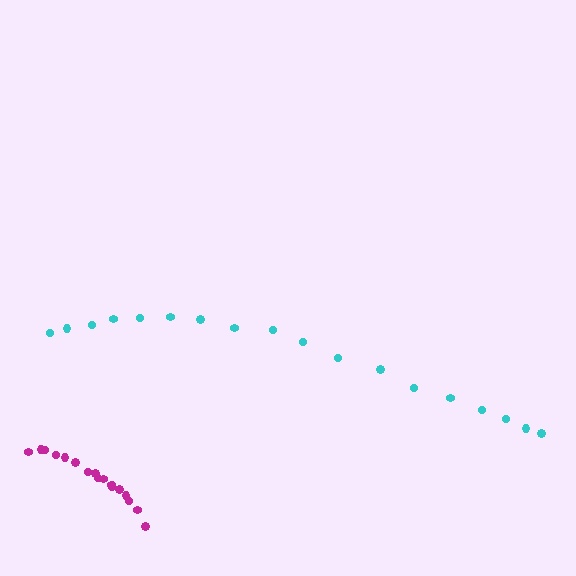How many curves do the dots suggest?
There are 2 distinct paths.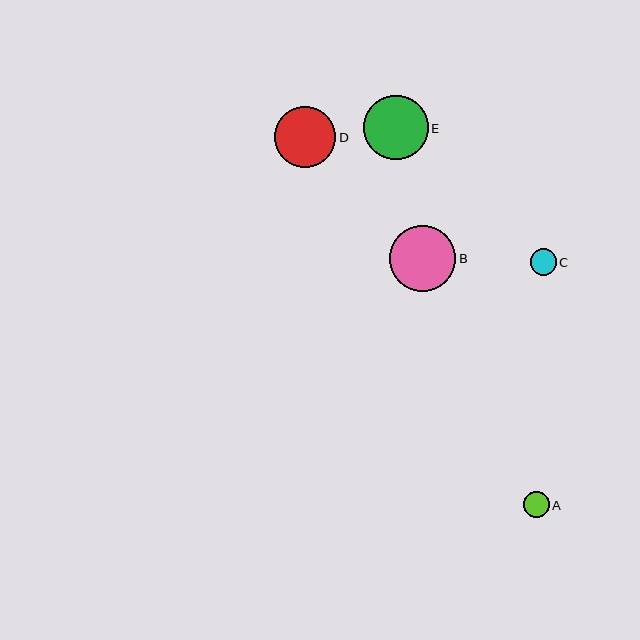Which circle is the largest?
Circle B is the largest with a size of approximately 66 pixels.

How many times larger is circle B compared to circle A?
Circle B is approximately 2.6 times the size of circle A.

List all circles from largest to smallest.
From largest to smallest: B, E, D, C, A.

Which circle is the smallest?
Circle A is the smallest with a size of approximately 26 pixels.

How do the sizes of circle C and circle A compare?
Circle C and circle A are approximately the same size.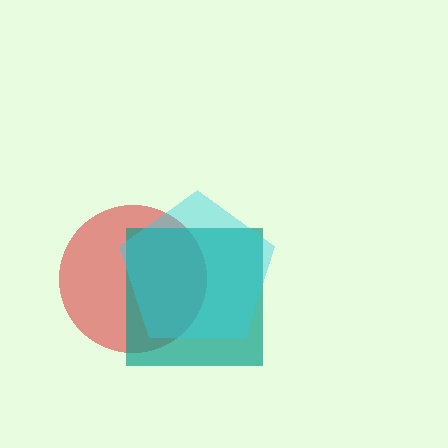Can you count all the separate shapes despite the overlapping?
Yes, there are 3 separate shapes.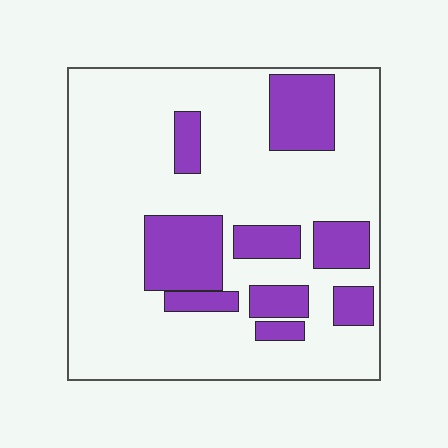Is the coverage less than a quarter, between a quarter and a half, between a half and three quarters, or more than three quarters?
Less than a quarter.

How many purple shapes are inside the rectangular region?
9.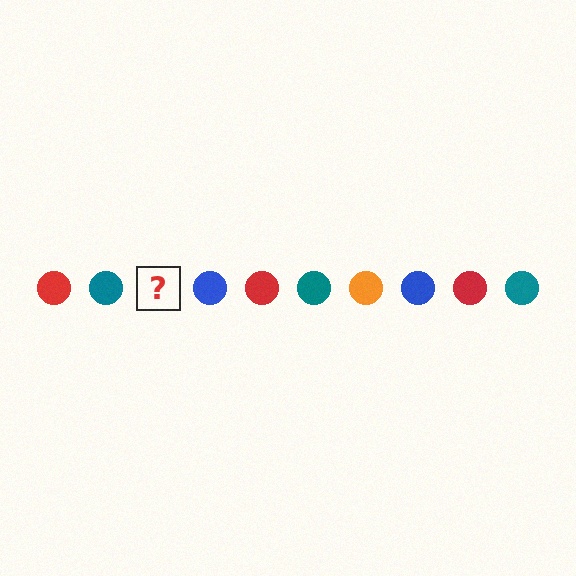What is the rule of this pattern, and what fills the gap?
The rule is that the pattern cycles through red, teal, orange, blue circles. The gap should be filled with an orange circle.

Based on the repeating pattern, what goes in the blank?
The blank should be an orange circle.